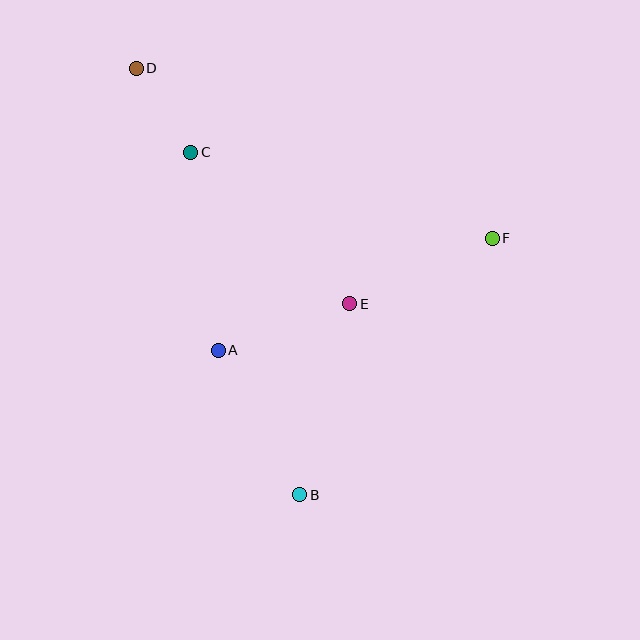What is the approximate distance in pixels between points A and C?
The distance between A and C is approximately 200 pixels.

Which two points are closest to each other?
Points C and D are closest to each other.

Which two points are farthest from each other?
Points B and D are farthest from each other.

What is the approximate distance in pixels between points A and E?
The distance between A and E is approximately 139 pixels.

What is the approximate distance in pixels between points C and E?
The distance between C and E is approximately 220 pixels.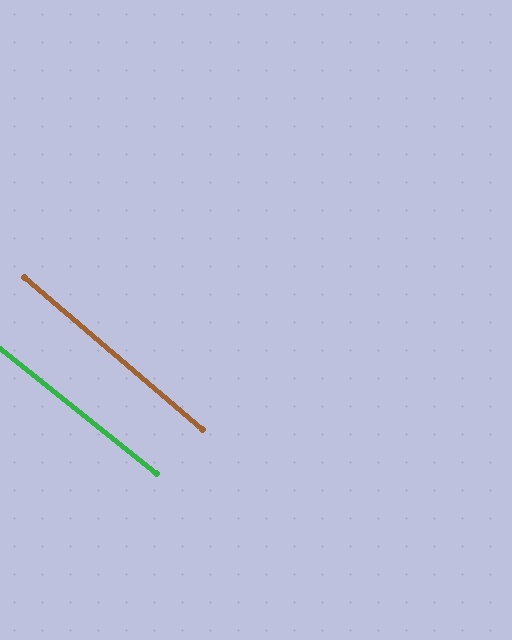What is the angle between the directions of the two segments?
Approximately 2 degrees.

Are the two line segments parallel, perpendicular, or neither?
Parallel — their directions differ by only 1.8°.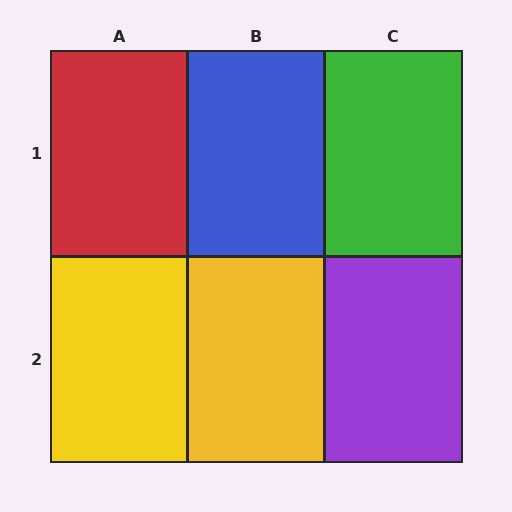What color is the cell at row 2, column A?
Yellow.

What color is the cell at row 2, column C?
Purple.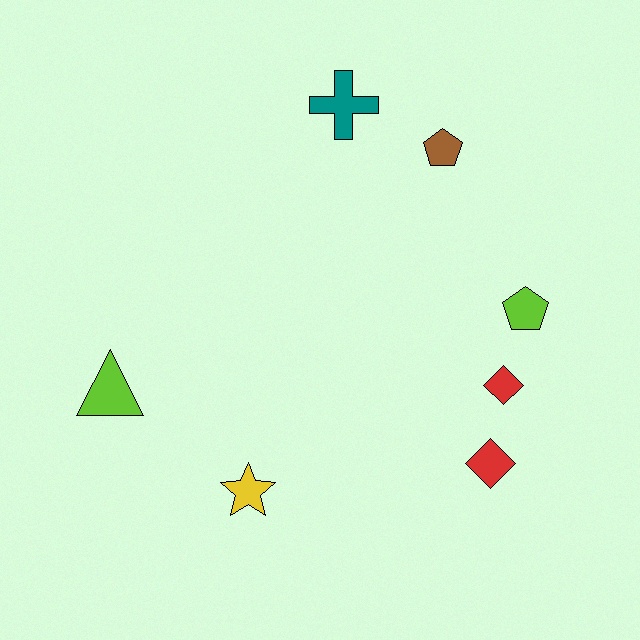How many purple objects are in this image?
There are no purple objects.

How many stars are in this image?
There is 1 star.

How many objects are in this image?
There are 7 objects.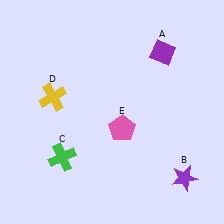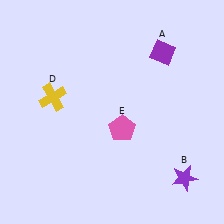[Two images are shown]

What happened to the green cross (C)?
The green cross (C) was removed in Image 2. It was in the bottom-left area of Image 1.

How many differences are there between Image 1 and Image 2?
There is 1 difference between the two images.